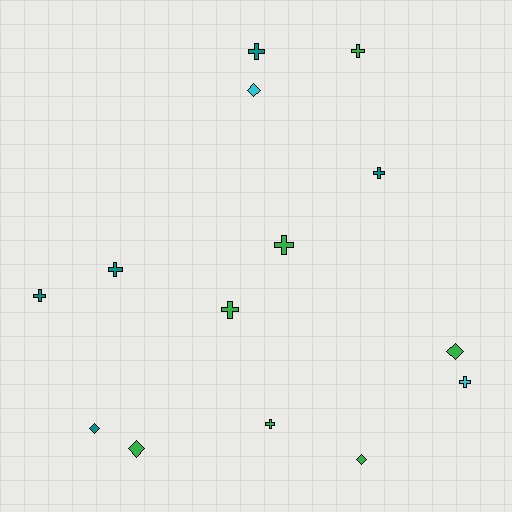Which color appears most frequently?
Green, with 7 objects.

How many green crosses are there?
There are 4 green crosses.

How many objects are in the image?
There are 14 objects.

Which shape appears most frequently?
Cross, with 9 objects.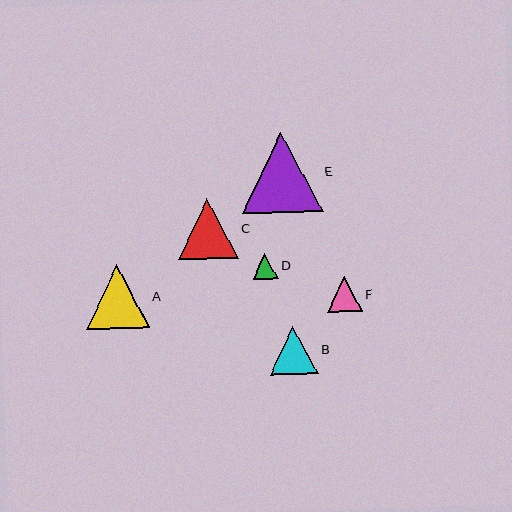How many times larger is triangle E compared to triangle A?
Triangle E is approximately 1.3 times the size of triangle A.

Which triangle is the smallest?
Triangle D is the smallest with a size of approximately 26 pixels.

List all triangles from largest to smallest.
From largest to smallest: E, A, C, B, F, D.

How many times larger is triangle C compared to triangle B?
Triangle C is approximately 1.3 times the size of triangle B.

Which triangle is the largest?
Triangle E is the largest with a size of approximately 81 pixels.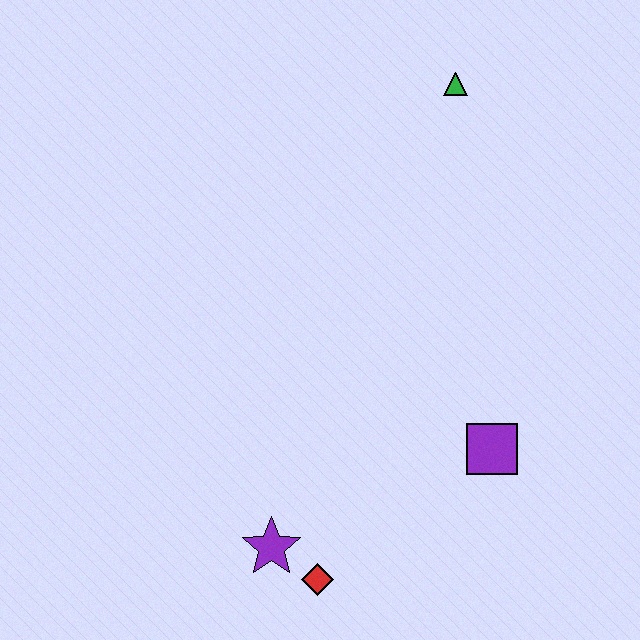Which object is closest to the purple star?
The red diamond is closest to the purple star.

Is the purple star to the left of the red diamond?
Yes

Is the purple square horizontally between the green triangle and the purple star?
No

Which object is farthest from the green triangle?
The red diamond is farthest from the green triangle.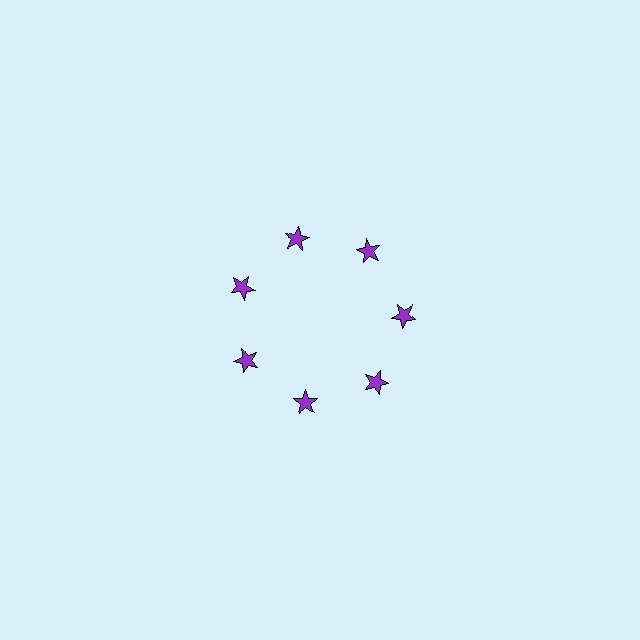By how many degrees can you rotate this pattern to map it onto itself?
The pattern maps onto itself every 51 degrees of rotation.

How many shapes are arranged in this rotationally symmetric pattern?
There are 7 shapes, arranged in 7 groups of 1.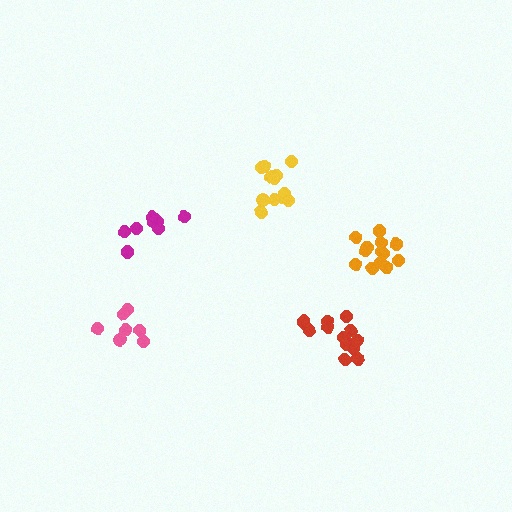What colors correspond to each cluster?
The clusters are colored: red, yellow, magenta, pink, orange.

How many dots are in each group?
Group 1: 12 dots, Group 2: 12 dots, Group 3: 8 dots, Group 4: 7 dots, Group 5: 13 dots (52 total).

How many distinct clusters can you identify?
There are 5 distinct clusters.